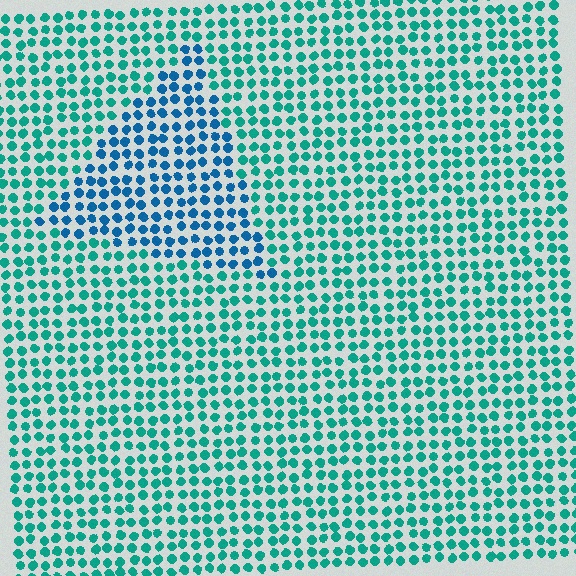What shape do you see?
I see a triangle.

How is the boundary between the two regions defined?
The boundary is defined purely by a slight shift in hue (about 35 degrees). Spacing, size, and orientation are identical on both sides.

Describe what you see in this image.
The image is filled with small teal elements in a uniform arrangement. A triangle-shaped region is visible where the elements are tinted to a slightly different hue, forming a subtle color boundary.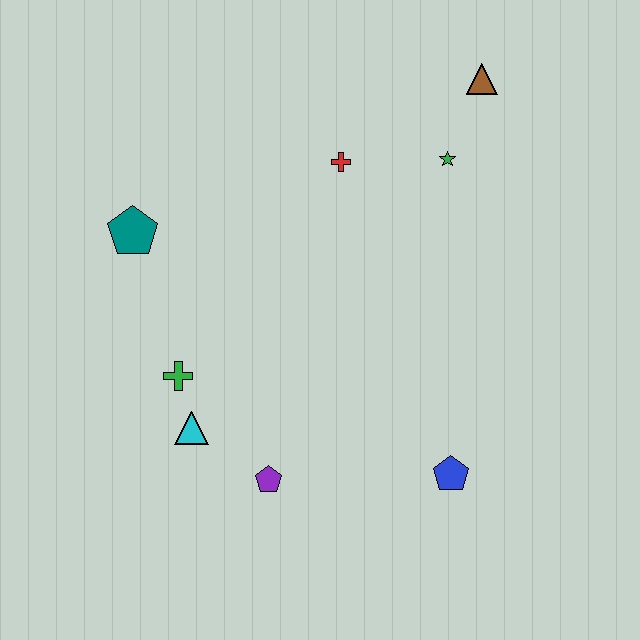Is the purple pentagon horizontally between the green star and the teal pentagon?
Yes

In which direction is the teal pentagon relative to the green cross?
The teal pentagon is above the green cross.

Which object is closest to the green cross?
The cyan triangle is closest to the green cross.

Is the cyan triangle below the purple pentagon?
No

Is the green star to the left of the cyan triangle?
No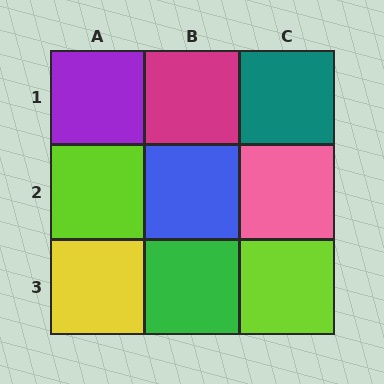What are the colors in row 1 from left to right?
Purple, magenta, teal.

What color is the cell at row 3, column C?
Lime.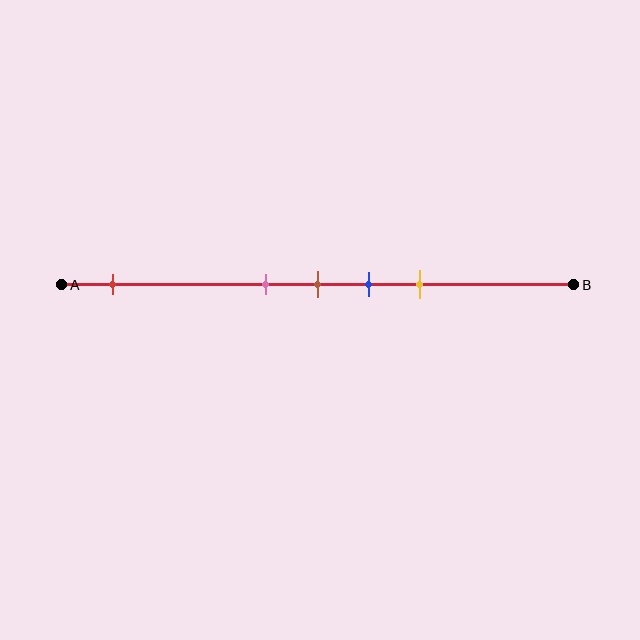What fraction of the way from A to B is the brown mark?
The brown mark is approximately 50% (0.5) of the way from A to B.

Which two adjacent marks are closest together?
The pink and brown marks are the closest adjacent pair.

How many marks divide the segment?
There are 5 marks dividing the segment.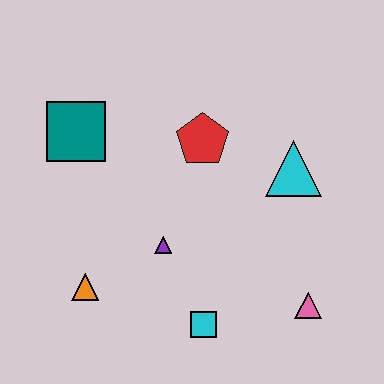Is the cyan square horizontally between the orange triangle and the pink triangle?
Yes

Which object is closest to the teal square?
The red pentagon is closest to the teal square.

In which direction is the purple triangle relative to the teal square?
The purple triangle is below the teal square.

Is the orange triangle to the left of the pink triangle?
Yes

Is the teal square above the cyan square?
Yes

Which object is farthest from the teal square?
The pink triangle is farthest from the teal square.